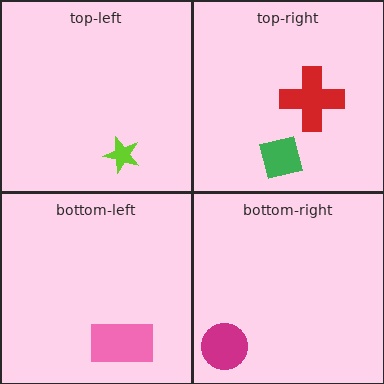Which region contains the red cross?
The top-right region.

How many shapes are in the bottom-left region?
1.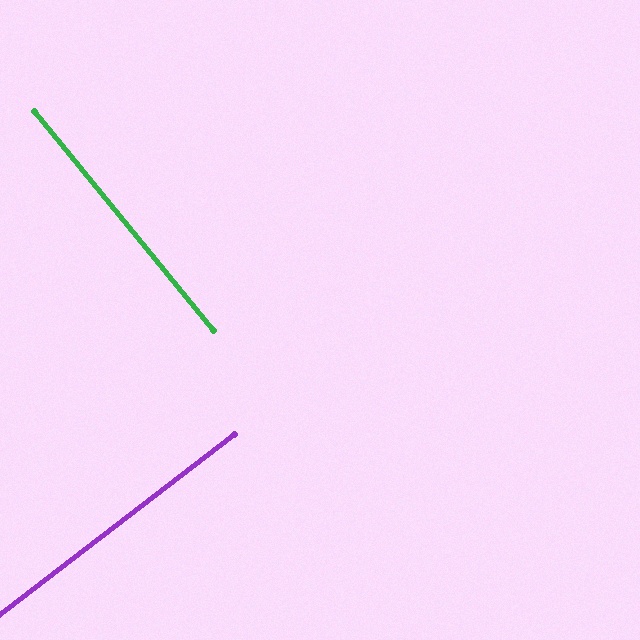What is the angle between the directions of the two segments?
Approximately 88 degrees.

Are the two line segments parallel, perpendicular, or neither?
Perpendicular — they meet at approximately 88°.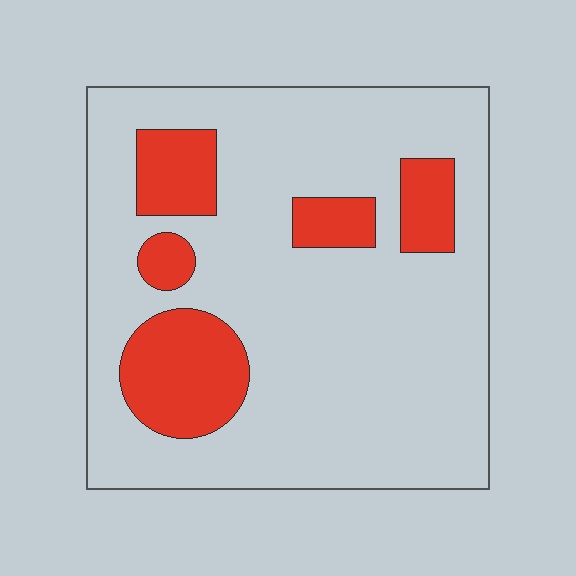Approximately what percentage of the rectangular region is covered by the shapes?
Approximately 20%.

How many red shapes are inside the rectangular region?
5.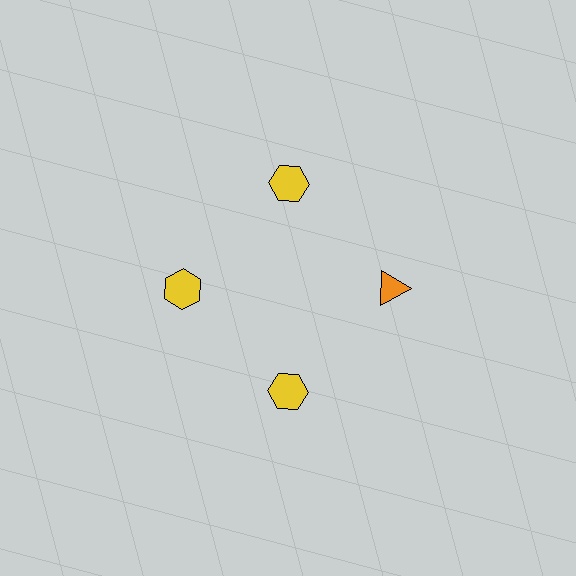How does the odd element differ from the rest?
It differs in both color (orange instead of yellow) and shape (triangle instead of hexagon).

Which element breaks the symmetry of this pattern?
The orange triangle at roughly the 3 o'clock position breaks the symmetry. All other shapes are yellow hexagons.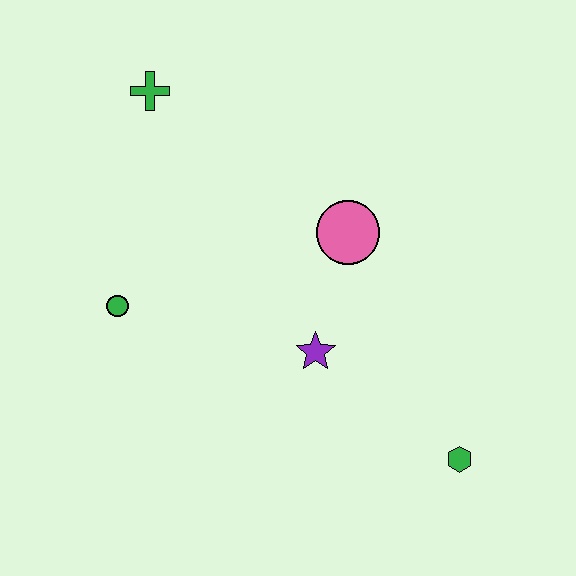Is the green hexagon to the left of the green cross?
No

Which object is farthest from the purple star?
The green cross is farthest from the purple star.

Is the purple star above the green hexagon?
Yes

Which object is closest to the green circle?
The purple star is closest to the green circle.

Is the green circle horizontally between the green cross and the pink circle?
No